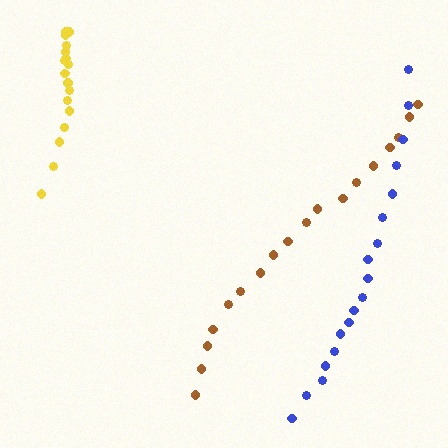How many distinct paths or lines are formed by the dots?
There are 3 distinct paths.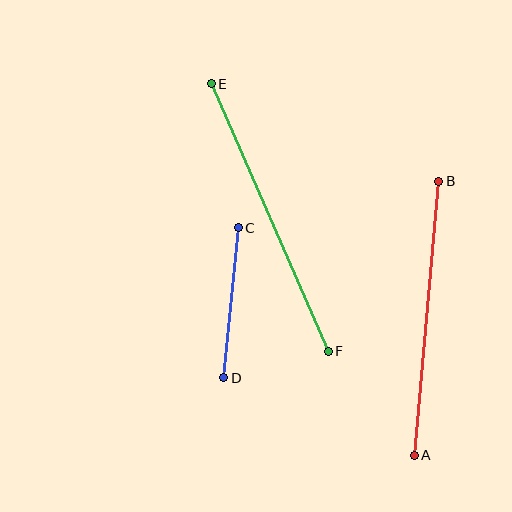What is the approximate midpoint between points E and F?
The midpoint is at approximately (270, 218) pixels.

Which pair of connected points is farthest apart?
Points E and F are farthest apart.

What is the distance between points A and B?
The distance is approximately 275 pixels.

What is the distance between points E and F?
The distance is approximately 292 pixels.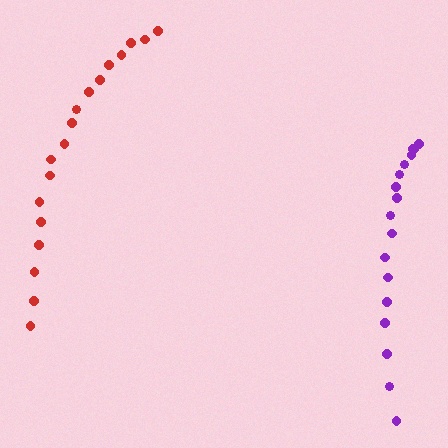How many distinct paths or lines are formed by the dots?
There are 2 distinct paths.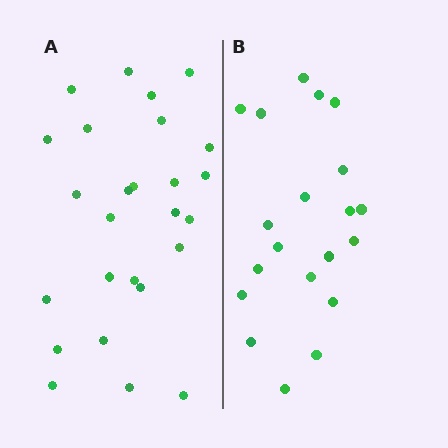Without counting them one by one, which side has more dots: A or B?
Region A (the left region) has more dots.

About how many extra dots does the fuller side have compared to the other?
Region A has about 6 more dots than region B.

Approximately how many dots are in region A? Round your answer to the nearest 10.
About 30 dots. (The exact count is 26, which rounds to 30.)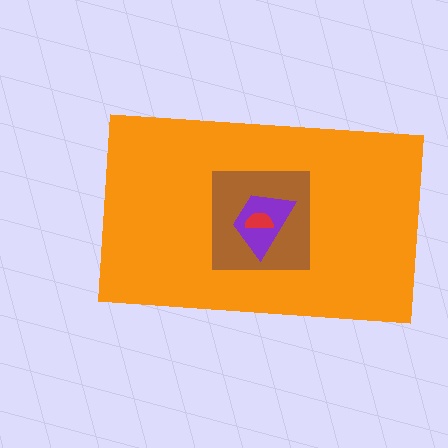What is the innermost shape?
The red semicircle.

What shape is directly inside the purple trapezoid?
The red semicircle.